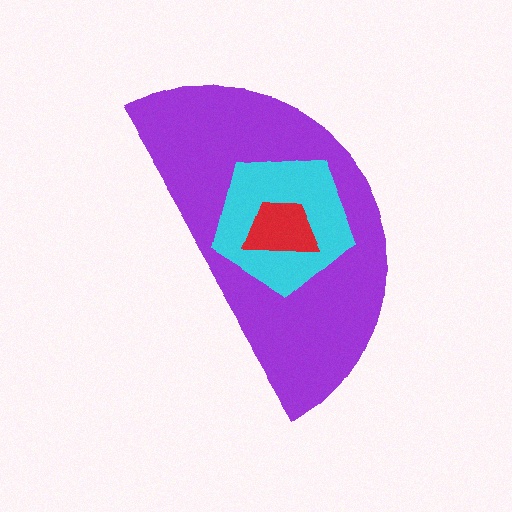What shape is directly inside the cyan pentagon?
The red trapezoid.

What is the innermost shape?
The red trapezoid.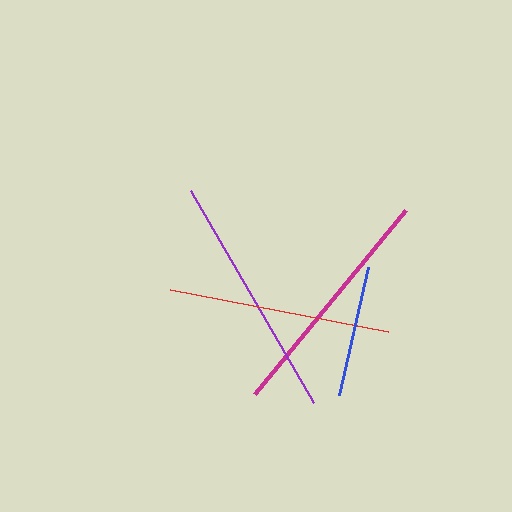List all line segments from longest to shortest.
From longest to shortest: purple, magenta, red, blue.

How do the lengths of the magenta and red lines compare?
The magenta and red lines are approximately the same length.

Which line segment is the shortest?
The blue line is the shortest at approximately 132 pixels.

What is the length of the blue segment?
The blue segment is approximately 132 pixels long.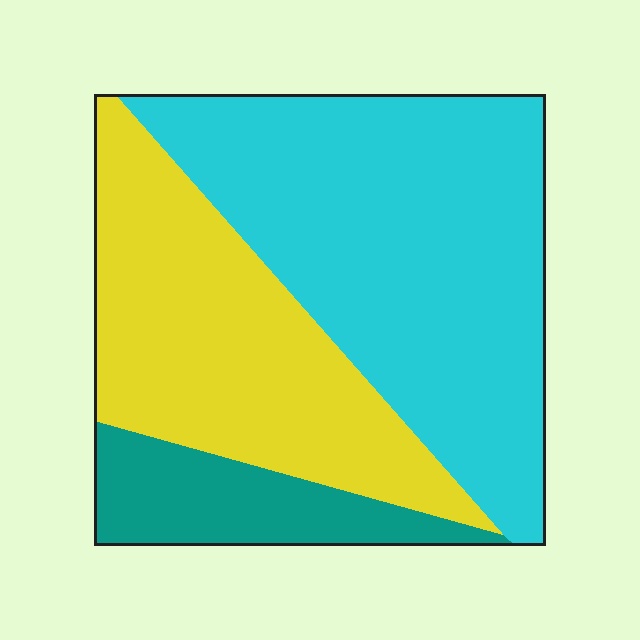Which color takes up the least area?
Teal, at roughly 15%.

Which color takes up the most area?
Cyan, at roughly 50%.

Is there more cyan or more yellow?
Cyan.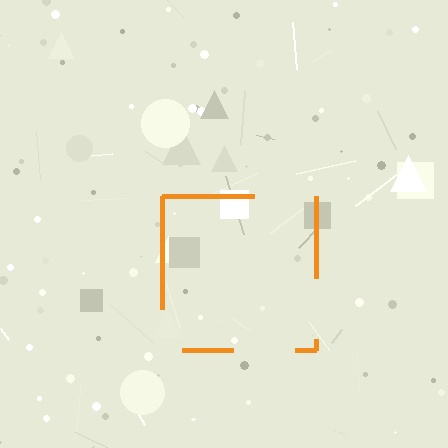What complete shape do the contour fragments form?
The contour fragments form a square.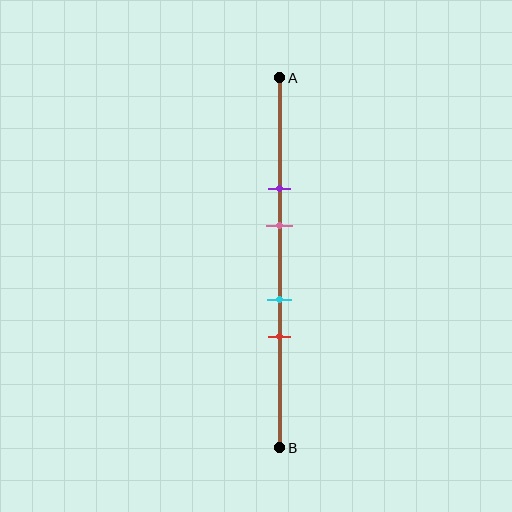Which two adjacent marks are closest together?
The cyan and red marks are the closest adjacent pair.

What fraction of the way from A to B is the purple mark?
The purple mark is approximately 30% (0.3) of the way from A to B.